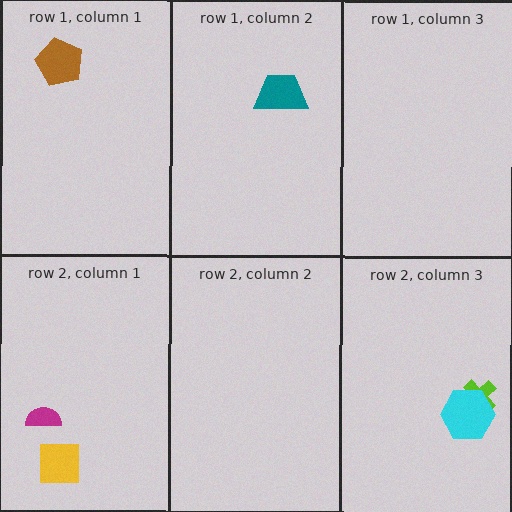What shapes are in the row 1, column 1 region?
The brown pentagon.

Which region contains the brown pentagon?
The row 1, column 1 region.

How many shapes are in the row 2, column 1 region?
2.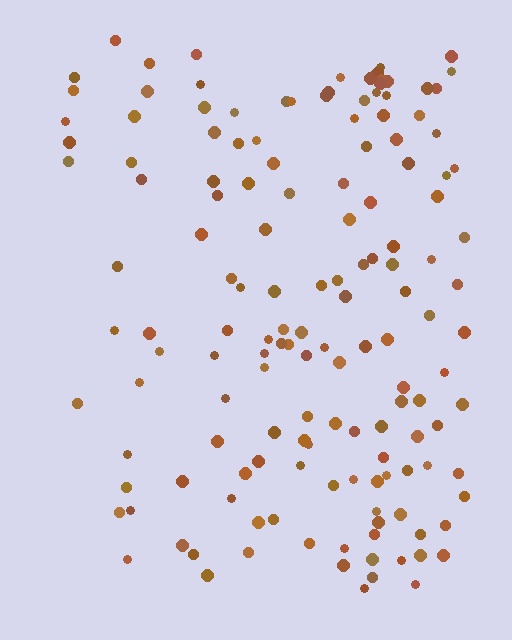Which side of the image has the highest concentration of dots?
The right.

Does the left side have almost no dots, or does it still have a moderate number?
Still a moderate number, just noticeably fewer than the right.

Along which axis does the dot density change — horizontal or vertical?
Horizontal.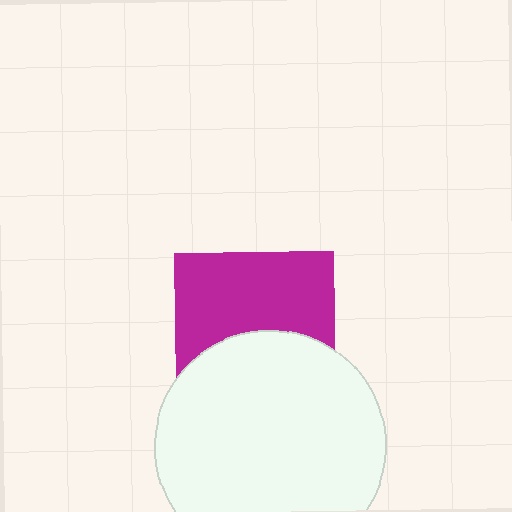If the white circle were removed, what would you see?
You would see the complete magenta square.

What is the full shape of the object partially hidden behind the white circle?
The partially hidden object is a magenta square.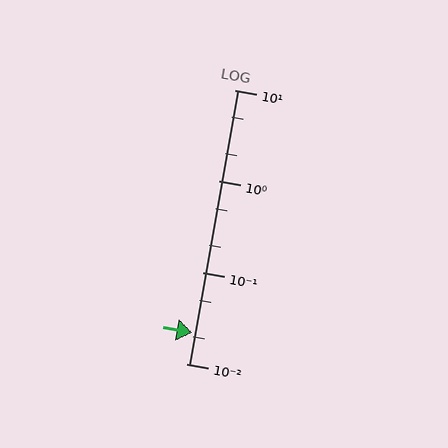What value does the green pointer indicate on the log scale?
The pointer indicates approximately 0.022.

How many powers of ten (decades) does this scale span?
The scale spans 3 decades, from 0.01 to 10.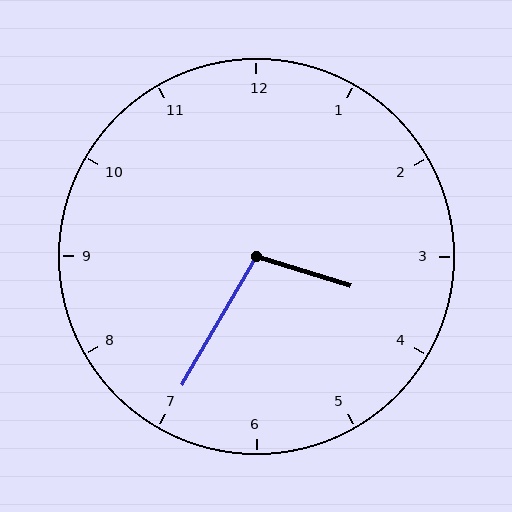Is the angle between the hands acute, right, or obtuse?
It is obtuse.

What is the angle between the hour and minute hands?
Approximately 102 degrees.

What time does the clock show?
3:35.